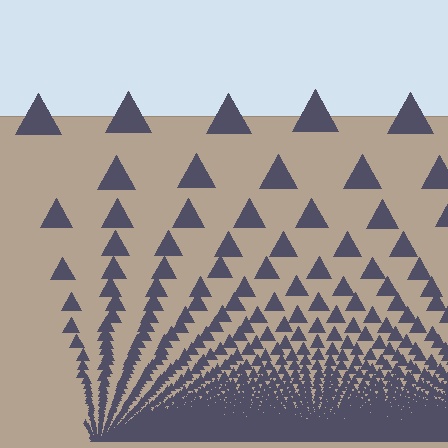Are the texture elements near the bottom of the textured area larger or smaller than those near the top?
Smaller. The gradient is inverted — elements near the bottom are smaller and denser.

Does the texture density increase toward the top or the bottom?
Density increases toward the bottom.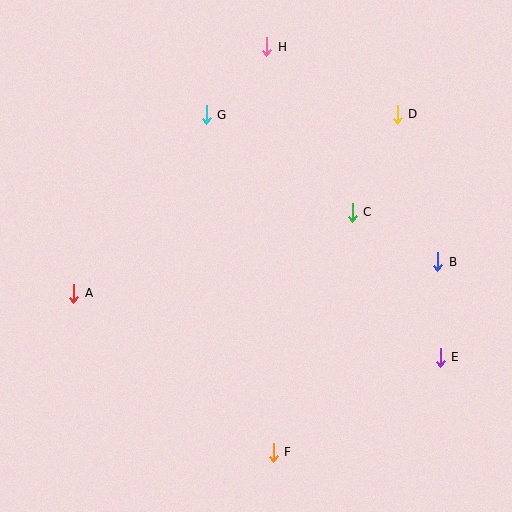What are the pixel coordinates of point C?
Point C is at (352, 212).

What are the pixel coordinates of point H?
Point H is at (267, 47).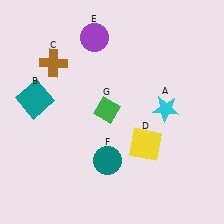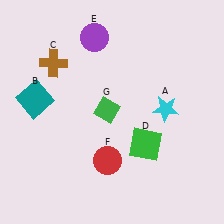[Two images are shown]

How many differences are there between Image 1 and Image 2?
There are 2 differences between the two images.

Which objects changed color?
D changed from yellow to green. F changed from teal to red.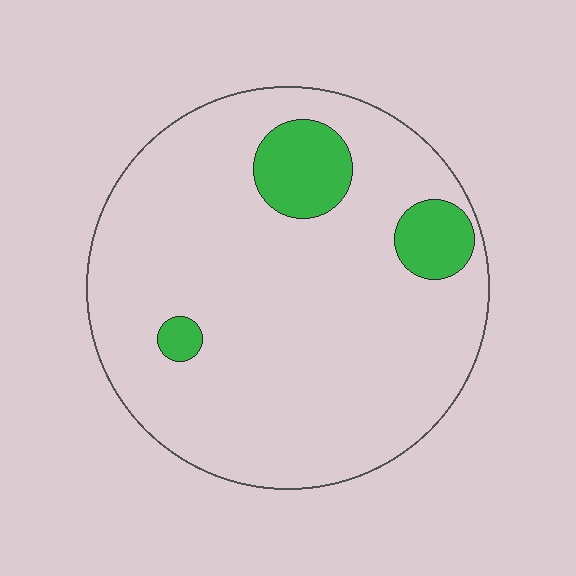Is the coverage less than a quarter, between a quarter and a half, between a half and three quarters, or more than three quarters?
Less than a quarter.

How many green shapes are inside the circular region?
3.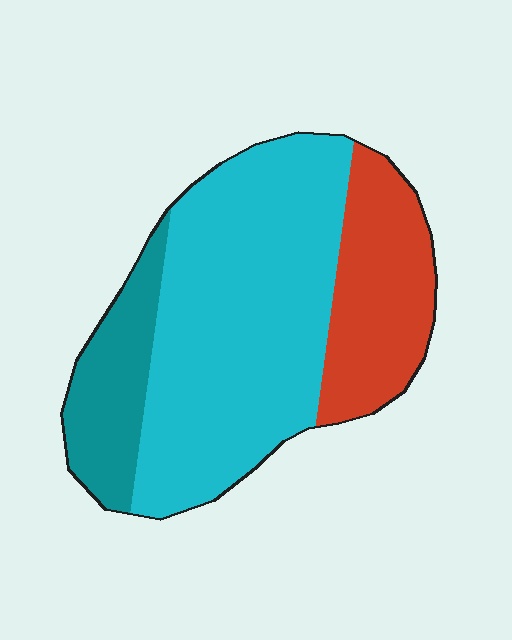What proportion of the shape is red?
Red covers 24% of the shape.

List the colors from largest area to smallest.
From largest to smallest: cyan, red, teal.